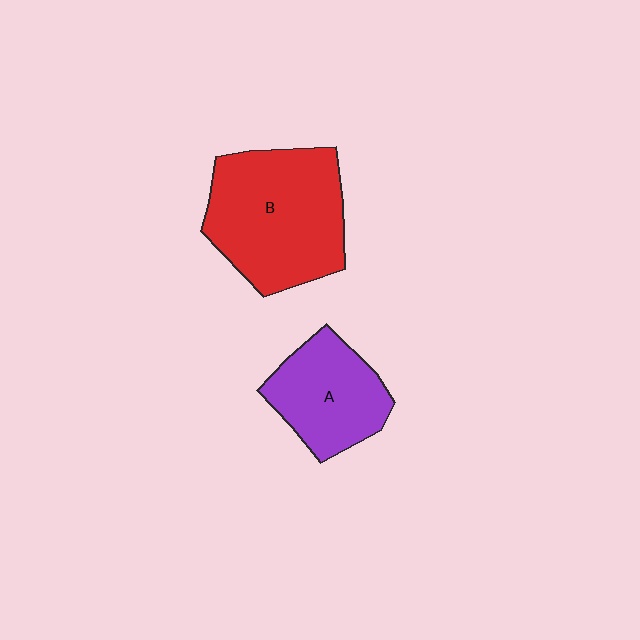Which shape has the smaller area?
Shape A (purple).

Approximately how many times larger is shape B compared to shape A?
Approximately 1.6 times.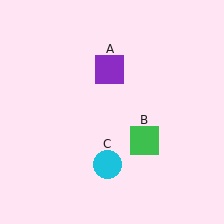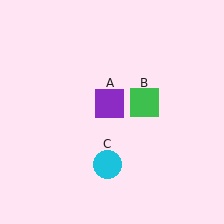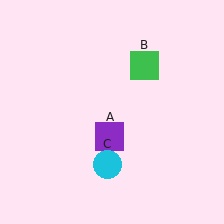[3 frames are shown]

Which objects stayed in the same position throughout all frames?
Cyan circle (object C) remained stationary.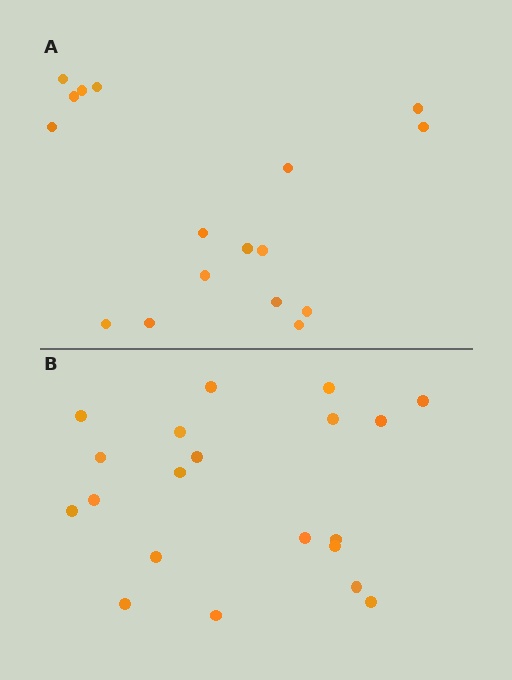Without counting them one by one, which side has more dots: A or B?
Region B (the bottom region) has more dots.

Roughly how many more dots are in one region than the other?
Region B has just a few more — roughly 2 or 3 more dots than region A.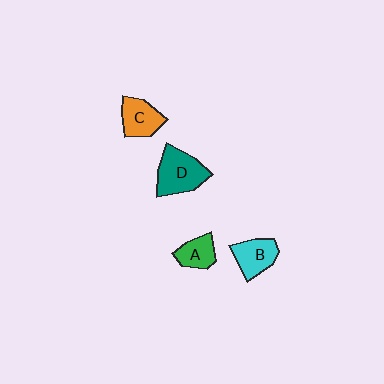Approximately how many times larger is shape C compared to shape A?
Approximately 1.3 times.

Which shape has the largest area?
Shape D (teal).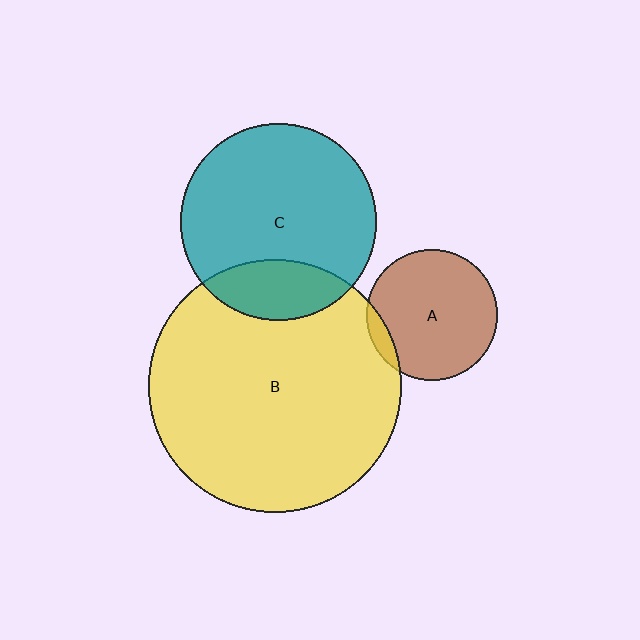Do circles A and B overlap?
Yes.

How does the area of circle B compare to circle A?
Approximately 3.7 times.